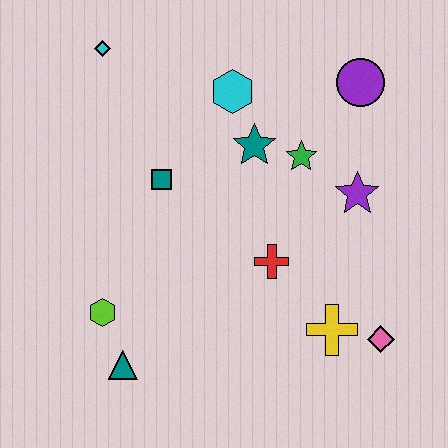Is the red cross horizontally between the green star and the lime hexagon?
Yes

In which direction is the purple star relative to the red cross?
The purple star is to the right of the red cross.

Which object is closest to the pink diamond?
The yellow cross is closest to the pink diamond.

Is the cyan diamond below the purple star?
No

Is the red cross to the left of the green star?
Yes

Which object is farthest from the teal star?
The teal triangle is farthest from the teal star.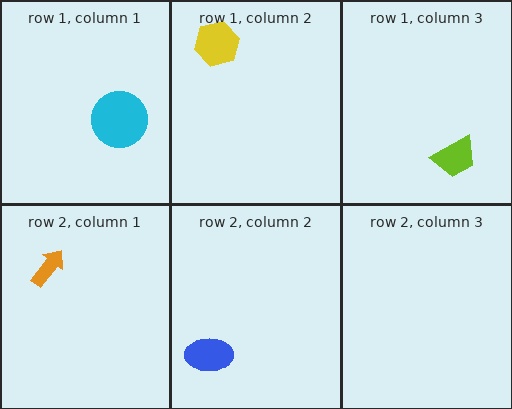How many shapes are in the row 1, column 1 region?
1.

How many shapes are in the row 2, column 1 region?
1.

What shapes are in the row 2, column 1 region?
The orange arrow.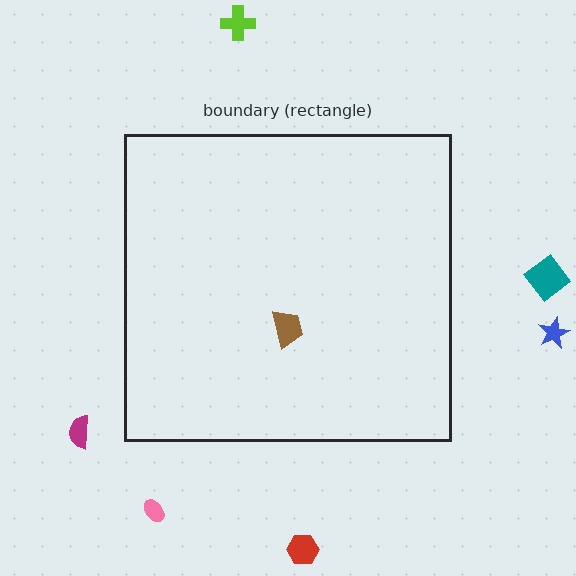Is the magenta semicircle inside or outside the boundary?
Outside.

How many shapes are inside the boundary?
1 inside, 6 outside.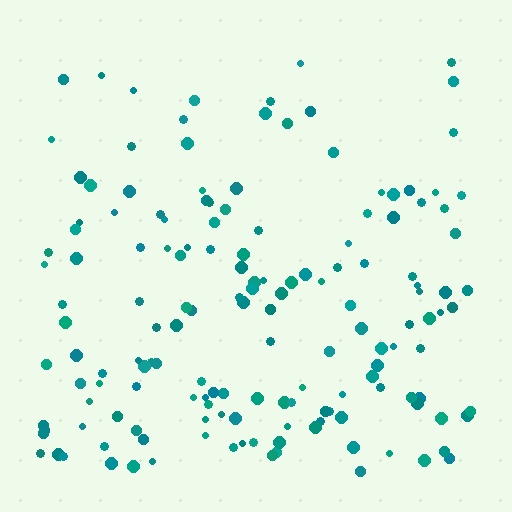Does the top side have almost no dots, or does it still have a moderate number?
Still a moderate number, just noticeably fewer than the bottom.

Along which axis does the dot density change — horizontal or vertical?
Vertical.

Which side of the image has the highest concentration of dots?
The bottom.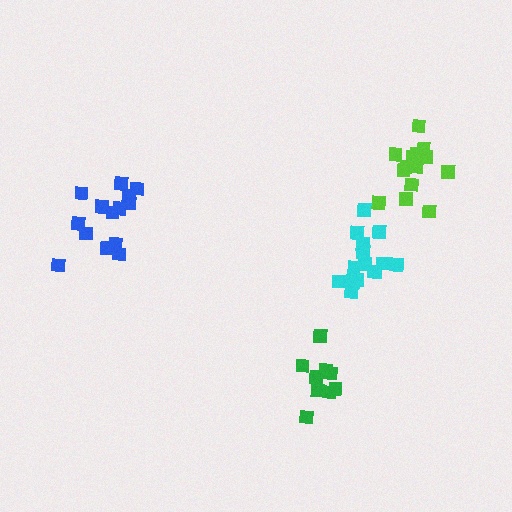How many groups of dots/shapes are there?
There are 4 groups.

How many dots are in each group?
Group 1: 15 dots, Group 2: 9 dots, Group 3: 15 dots, Group 4: 14 dots (53 total).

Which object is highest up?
The lime cluster is topmost.